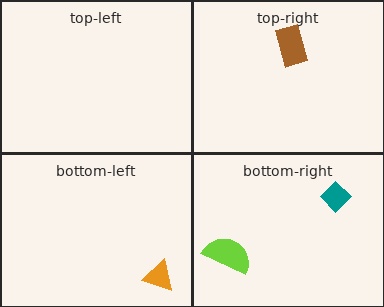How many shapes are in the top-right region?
1.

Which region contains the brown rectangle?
The top-right region.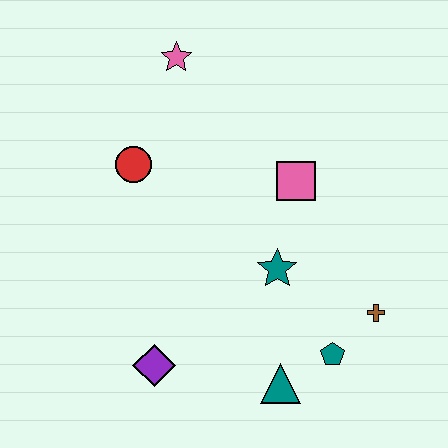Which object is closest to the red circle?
The pink star is closest to the red circle.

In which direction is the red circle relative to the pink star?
The red circle is below the pink star.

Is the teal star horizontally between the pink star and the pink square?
Yes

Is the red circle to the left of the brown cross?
Yes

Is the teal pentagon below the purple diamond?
No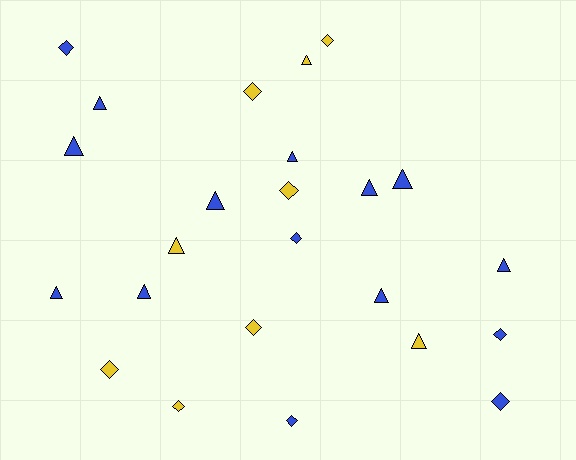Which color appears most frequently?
Blue, with 15 objects.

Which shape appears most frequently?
Triangle, with 13 objects.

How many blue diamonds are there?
There are 5 blue diamonds.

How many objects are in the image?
There are 24 objects.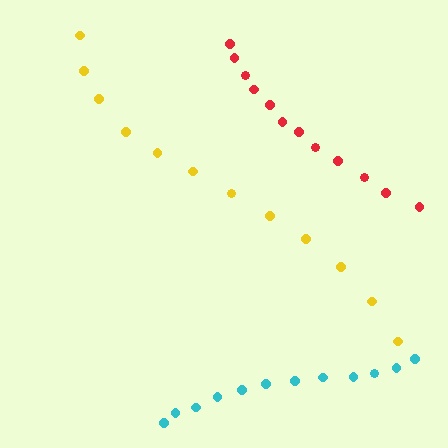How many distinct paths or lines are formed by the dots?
There are 3 distinct paths.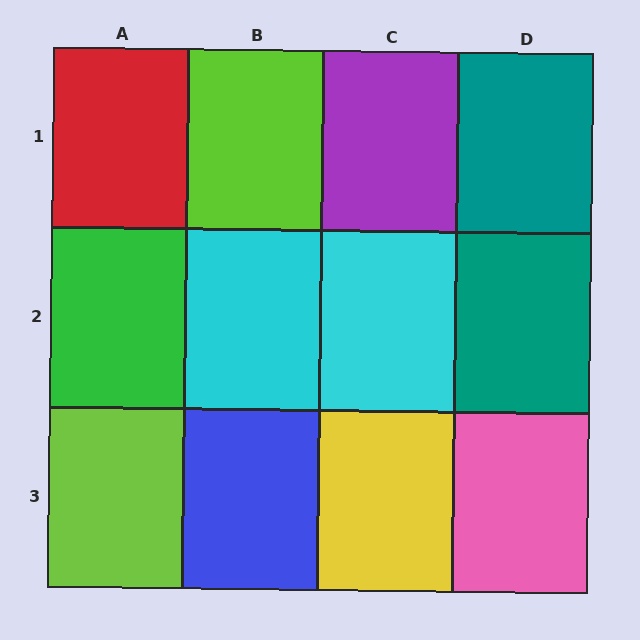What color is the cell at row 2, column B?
Cyan.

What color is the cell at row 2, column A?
Green.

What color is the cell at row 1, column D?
Teal.